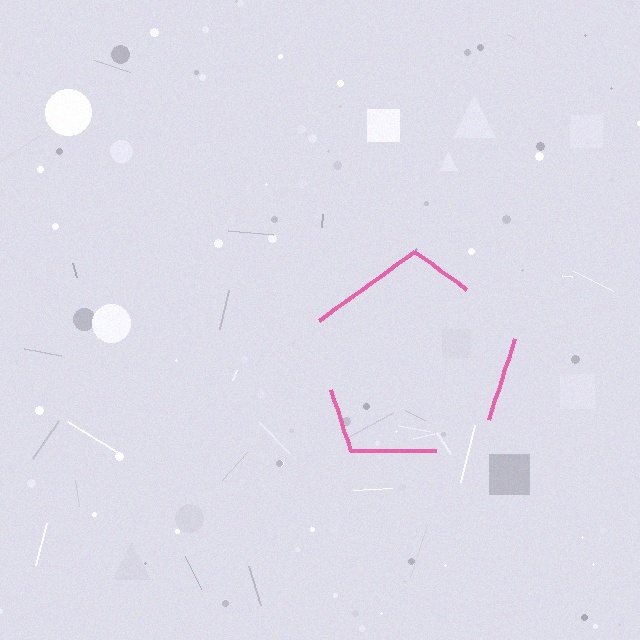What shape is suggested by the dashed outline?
The dashed outline suggests a pentagon.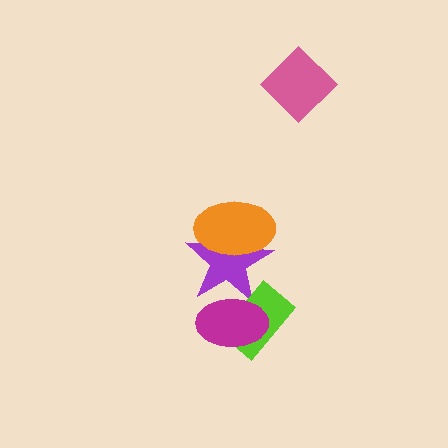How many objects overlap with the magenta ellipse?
2 objects overlap with the magenta ellipse.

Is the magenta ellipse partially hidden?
No, no other shape covers it.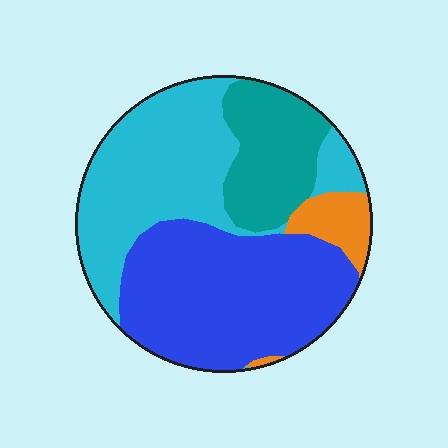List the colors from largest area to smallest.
From largest to smallest: blue, cyan, teal, orange.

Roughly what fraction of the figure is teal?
Teal takes up about one sixth (1/6) of the figure.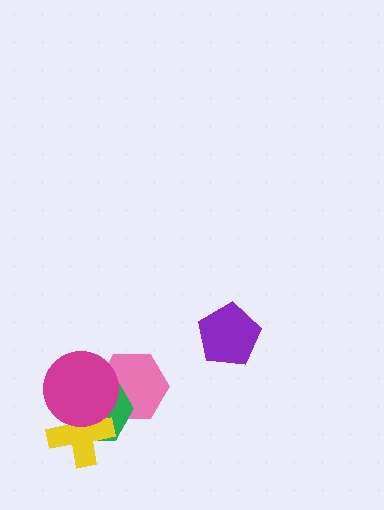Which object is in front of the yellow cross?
The magenta circle is in front of the yellow cross.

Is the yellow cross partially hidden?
Yes, it is partially covered by another shape.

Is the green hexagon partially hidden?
Yes, it is partially covered by another shape.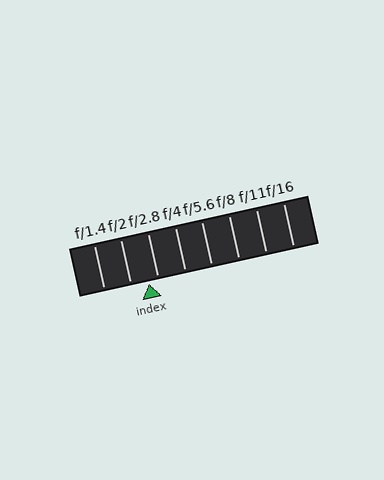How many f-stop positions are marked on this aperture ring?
There are 8 f-stop positions marked.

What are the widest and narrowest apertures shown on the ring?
The widest aperture shown is f/1.4 and the narrowest is f/16.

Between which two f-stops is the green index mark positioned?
The index mark is between f/2 and f/2.8.